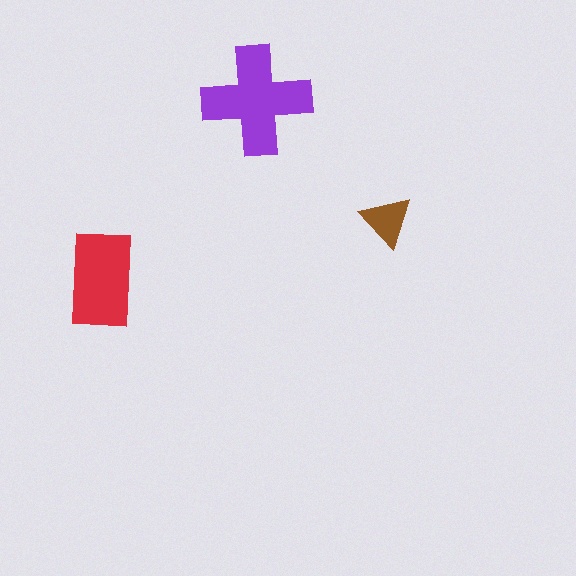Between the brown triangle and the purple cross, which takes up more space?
The purple cross.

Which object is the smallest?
The brown triangle.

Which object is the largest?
The purple cross.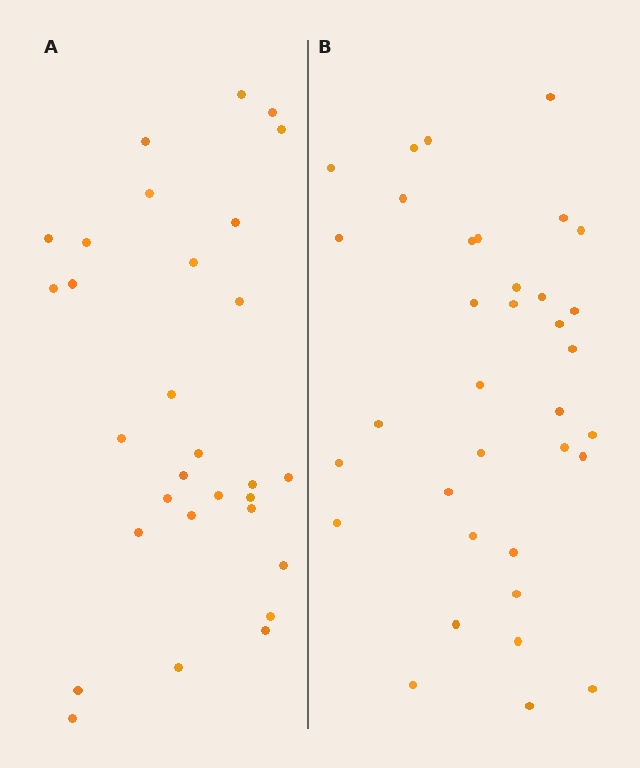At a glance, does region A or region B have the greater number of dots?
Region B (the right region) has more dots.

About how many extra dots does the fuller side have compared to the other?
Region B has about 5 more dots than region A.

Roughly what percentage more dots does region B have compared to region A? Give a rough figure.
About 15% more.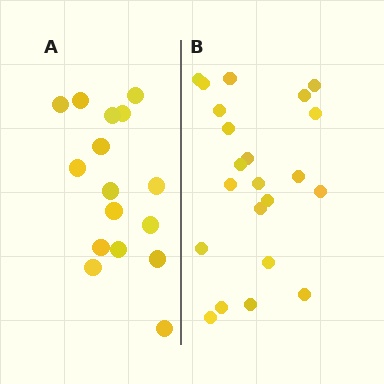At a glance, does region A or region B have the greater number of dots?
Region B (the right region) has more dots.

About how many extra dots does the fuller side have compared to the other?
Region B has about 6 more dots than region A.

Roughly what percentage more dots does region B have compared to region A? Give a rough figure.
About 40% more.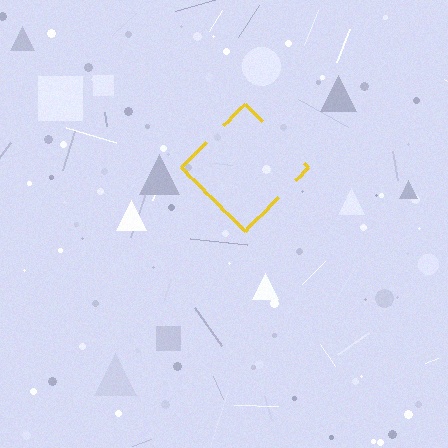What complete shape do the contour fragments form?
The contour fragments form a diamond.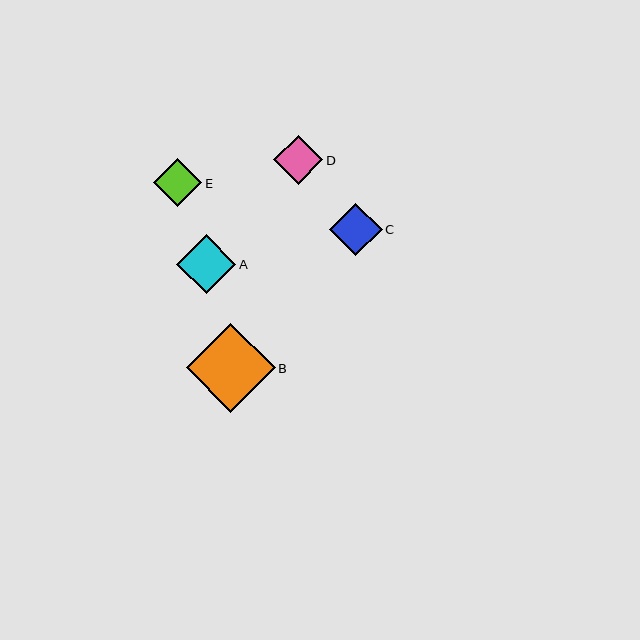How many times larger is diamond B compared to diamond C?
Diamond B is approximately 1.7 times the size of diamond C.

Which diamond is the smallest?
Diamond E is the smallest with a size of approximately 48 pixels.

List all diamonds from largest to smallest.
From largest to smallest: B, A, C, D, E.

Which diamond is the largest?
Diamond B is the largest with a size of approximately 89 pixels.